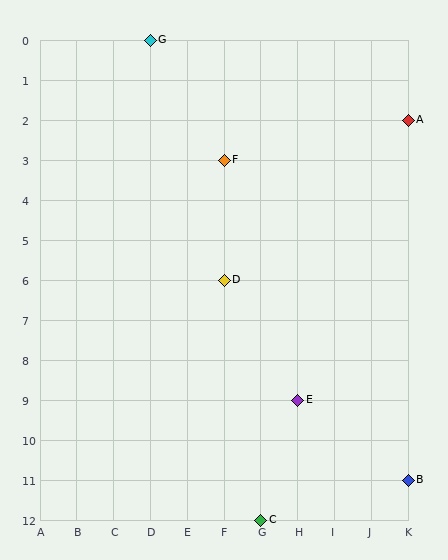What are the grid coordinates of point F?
Point F is at grid coordinates (F, 3).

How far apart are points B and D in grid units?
Points B and D are 5 columns and 5 rows apart (about 7.1 grid units diagonally).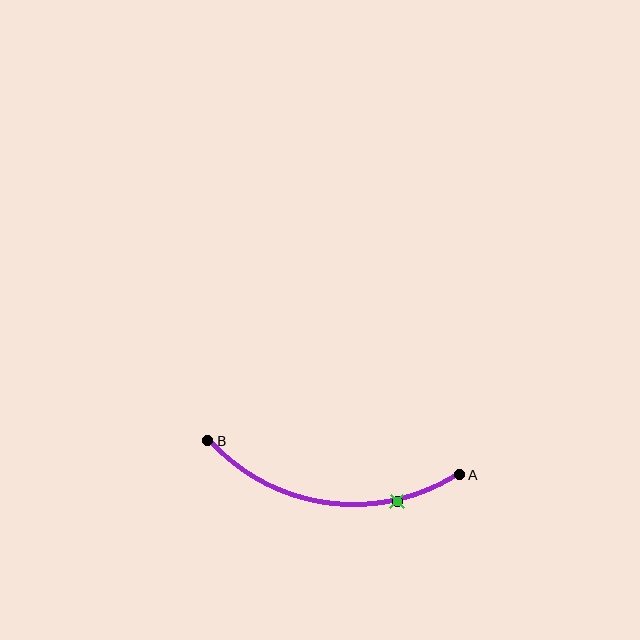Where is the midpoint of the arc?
The arc midpoint is the point on the curve farthest from the straight line joining A and B. It sits below that line.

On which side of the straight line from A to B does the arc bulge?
The arc bulges below the straight line connecting A and B.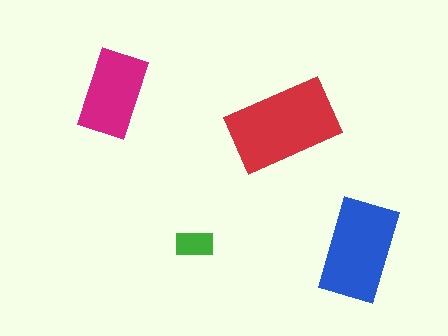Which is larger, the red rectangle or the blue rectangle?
The red one.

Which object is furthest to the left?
The magenta rectangle is leftmost.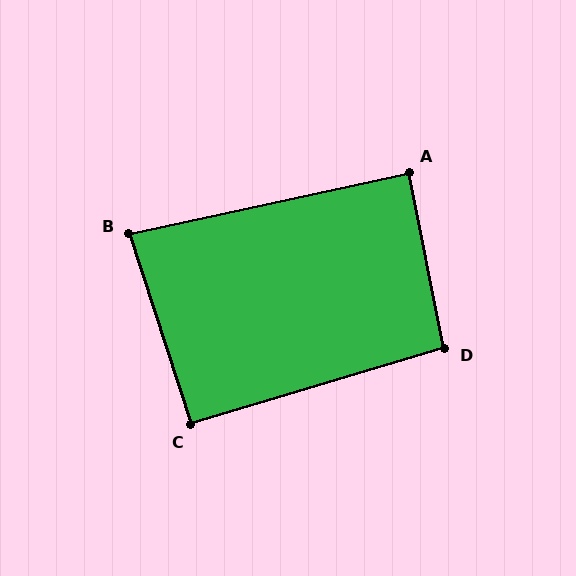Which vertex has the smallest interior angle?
B, at approximately 84 degrees.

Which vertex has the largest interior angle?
D, at approximately 96 degrees.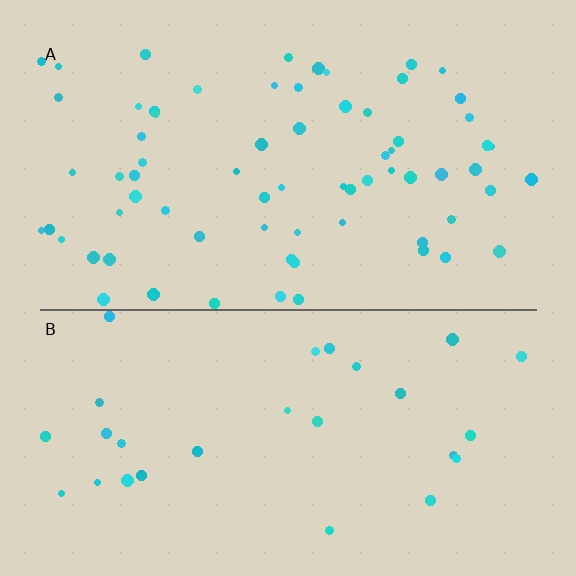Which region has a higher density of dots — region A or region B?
A (the top).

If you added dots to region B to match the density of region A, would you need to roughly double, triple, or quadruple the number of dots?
Approximately double.